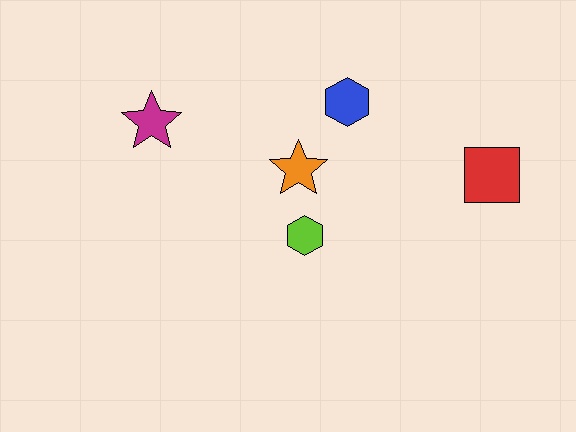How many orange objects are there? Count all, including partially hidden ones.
There is 1 orange object.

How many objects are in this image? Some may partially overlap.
There are 5 objects.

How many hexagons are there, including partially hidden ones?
There are 2 hexagons.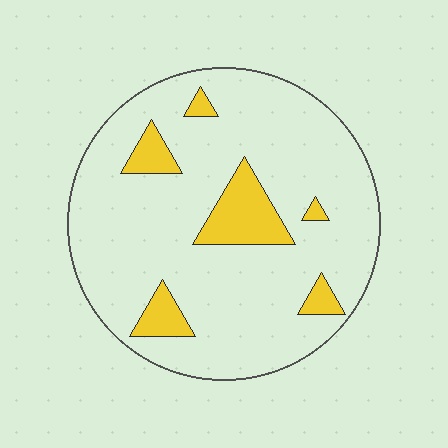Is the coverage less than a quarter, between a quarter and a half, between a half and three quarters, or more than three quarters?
Less than a quarter.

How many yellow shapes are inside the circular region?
6.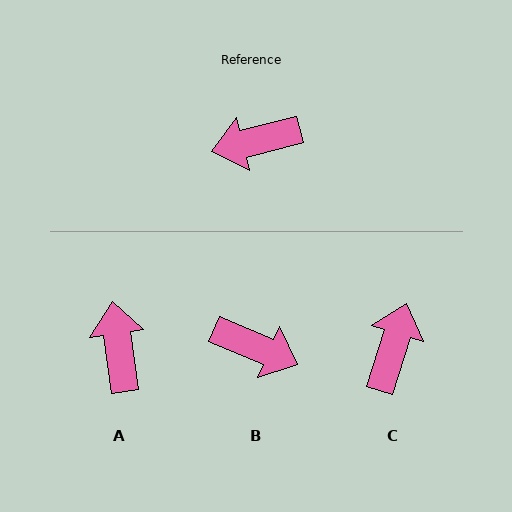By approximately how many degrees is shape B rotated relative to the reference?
Approximately 143 degrees counter-clockwise.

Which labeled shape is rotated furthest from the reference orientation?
B, about 143 degrees away.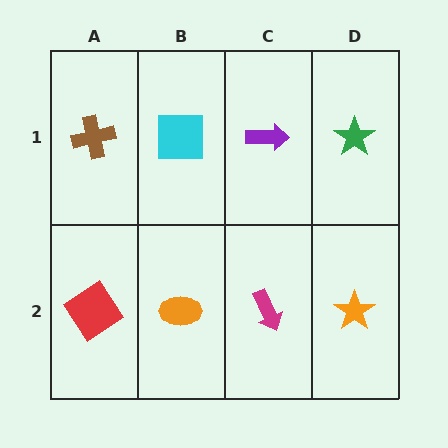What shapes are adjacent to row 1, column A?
A red diamond (row 2, column A), a cyan square (row 1, column B).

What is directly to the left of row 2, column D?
A magenta arrow.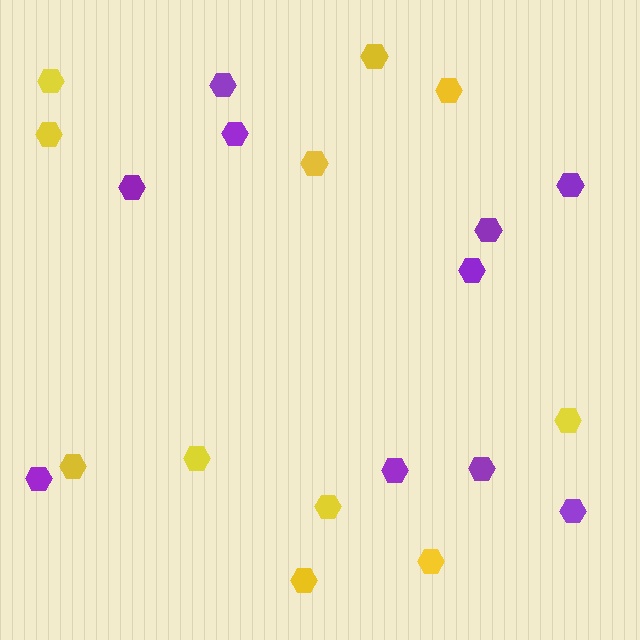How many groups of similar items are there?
There are 2 groups: one group of purple hexagons (10) and one group of yellow hexagons (11).